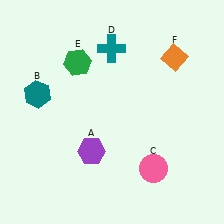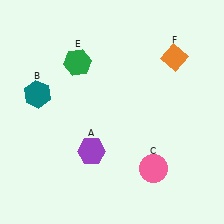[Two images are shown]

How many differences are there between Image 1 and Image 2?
There is 1 difference between the two images.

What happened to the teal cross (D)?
The teal cross (D) was removed in Image 2. It was in the top-left area of Image 1.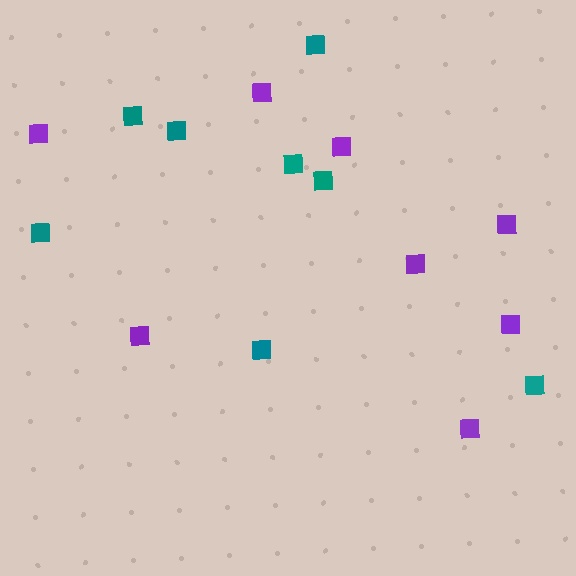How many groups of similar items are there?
There are 2 groups: one group of teal squares (8) and one group of purple squares (8).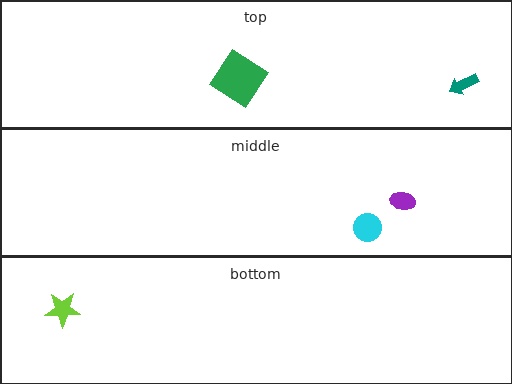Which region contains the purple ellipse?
The middle region.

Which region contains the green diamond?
The top region.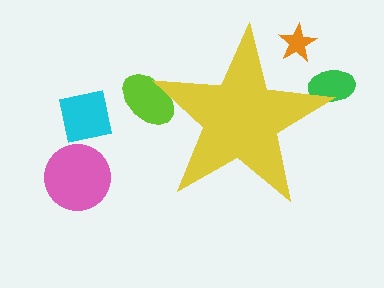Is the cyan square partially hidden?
No, the cyan square is fully visible.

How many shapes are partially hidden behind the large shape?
3 shapes are partially hidden.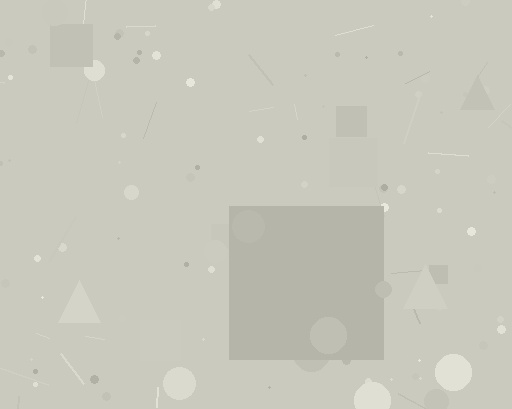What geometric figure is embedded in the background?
A square is embedded in the background.